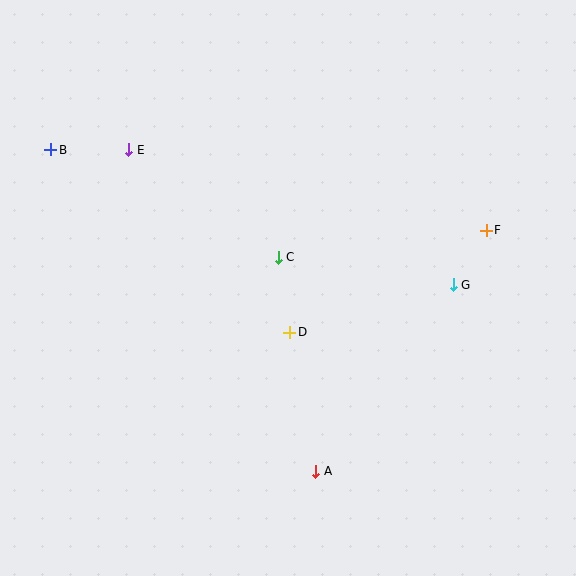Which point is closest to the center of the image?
Point C at (278, 257) is closest to the center.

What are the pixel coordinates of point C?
Point C is at (278, 257).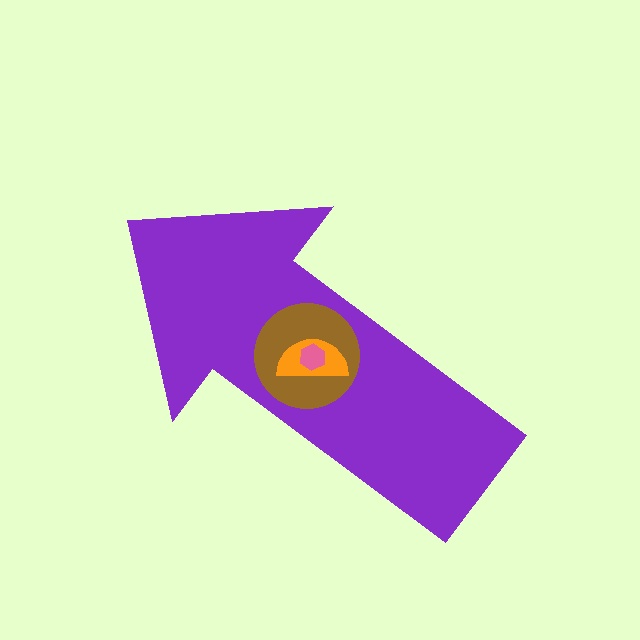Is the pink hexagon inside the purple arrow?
Yes.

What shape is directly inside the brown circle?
The orange semicircle.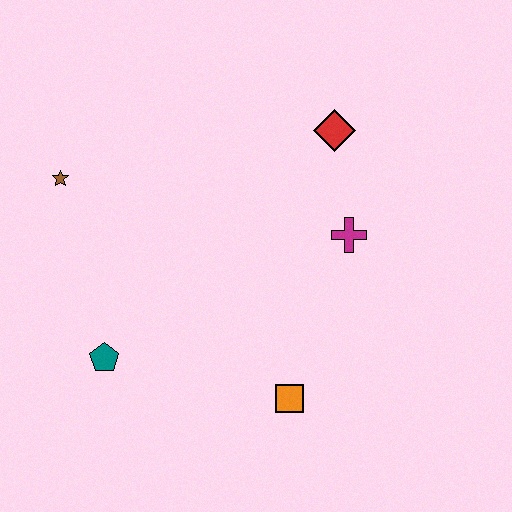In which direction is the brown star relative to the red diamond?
The brown star is to the left of the red diamond.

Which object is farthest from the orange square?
The brown star is farthest from the orange square.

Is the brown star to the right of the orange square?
No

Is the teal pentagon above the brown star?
No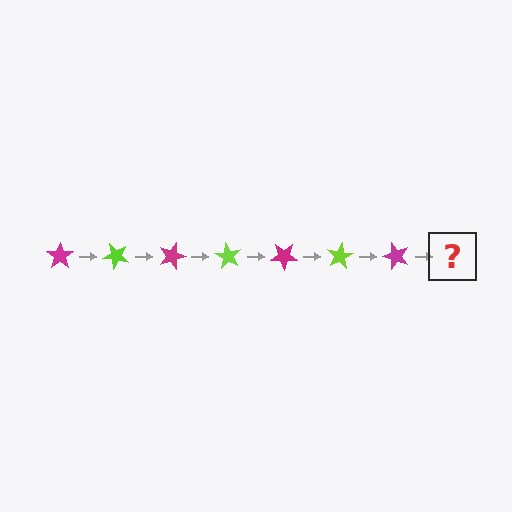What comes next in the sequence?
The next element should be a lime star, rotated 315 degrees from the start.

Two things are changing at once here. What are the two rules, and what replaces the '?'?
The two rules are that it rotates 45 degrees each step and the color cycles through magenta and lime. The '?' should be a lime star, rotated 315 degrees from the start.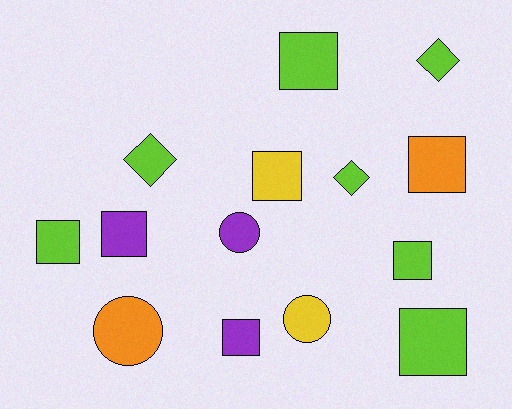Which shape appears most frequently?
Square, with 8 objects.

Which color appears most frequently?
Lime, with 7 objects.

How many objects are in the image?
There are 14 objects.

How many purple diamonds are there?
There are no purple diamonds.